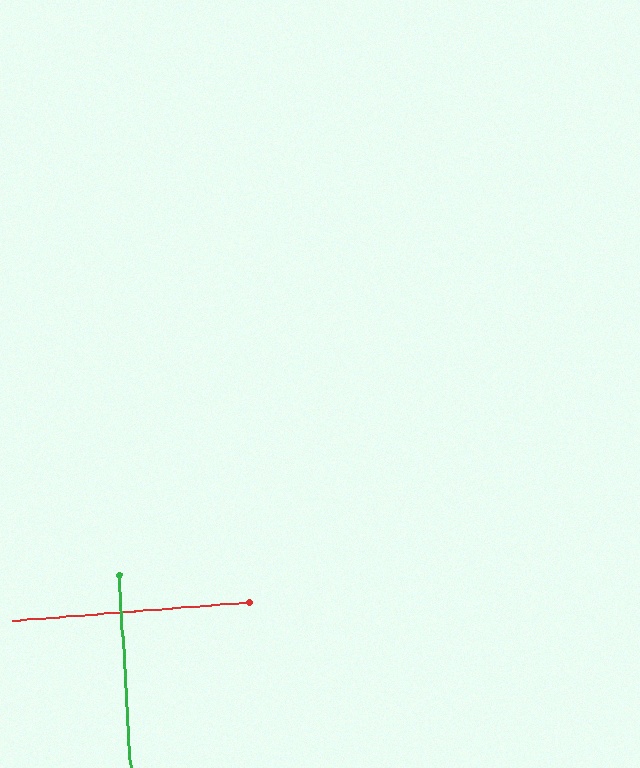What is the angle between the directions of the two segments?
Approximately 89 degrees.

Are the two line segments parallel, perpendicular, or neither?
Perpendicular — they meet at approximately 89°.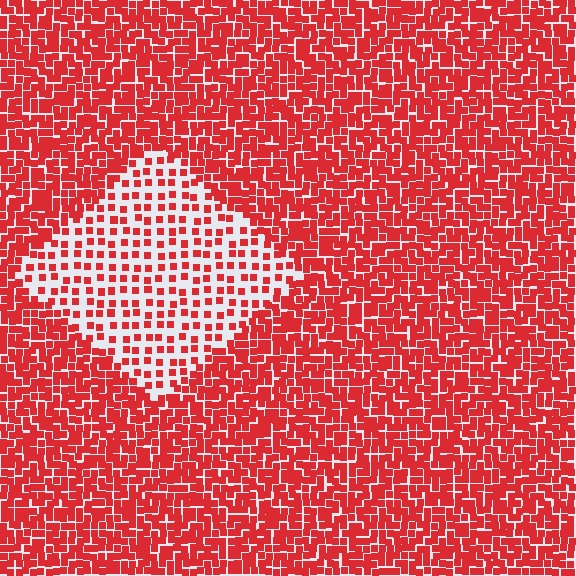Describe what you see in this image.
The image contains small red elements arranged at two different densities. A diamond-shaped region is visible where the elements are less densely packed than the surrounding area.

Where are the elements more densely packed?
The elements are more densely packed outside the diamond boundary.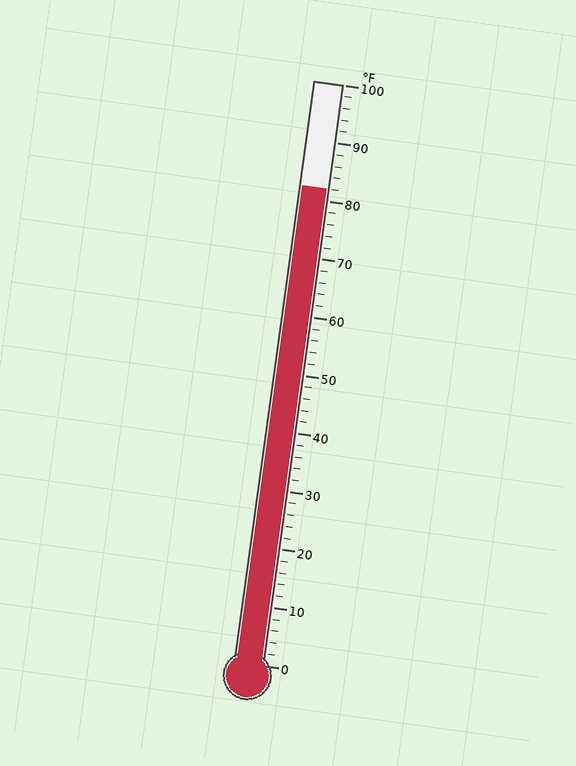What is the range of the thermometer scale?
The thermometer scale ranges from 0°F to 100°F.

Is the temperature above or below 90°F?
The temperature is below 90°F.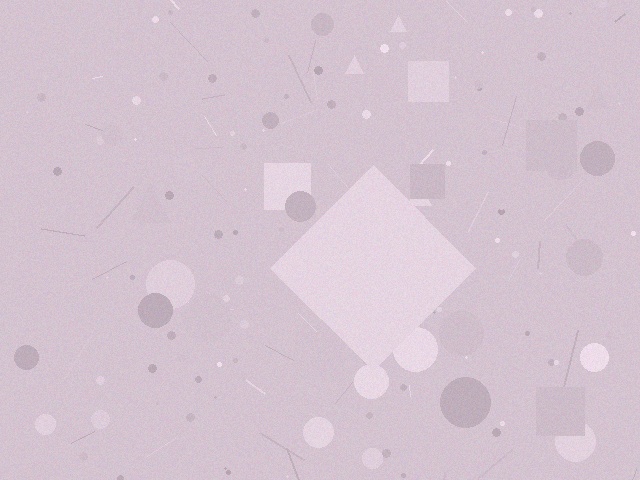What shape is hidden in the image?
A diamond is hidden in the image.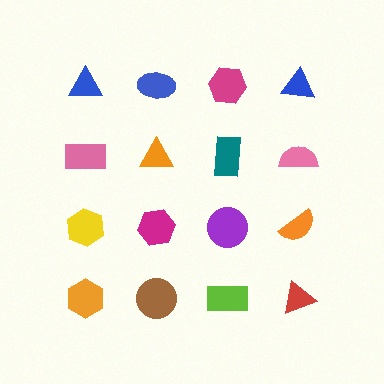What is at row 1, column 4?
A blue triangle.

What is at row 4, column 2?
A brown circle.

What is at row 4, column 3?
A lime rectangle.